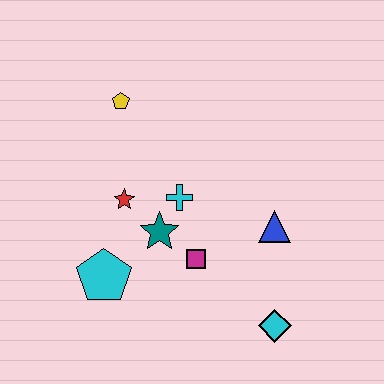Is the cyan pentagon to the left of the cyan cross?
Yes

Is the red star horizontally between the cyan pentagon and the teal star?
Yes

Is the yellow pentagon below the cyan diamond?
No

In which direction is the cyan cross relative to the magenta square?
The cyan cross is above the magenta square.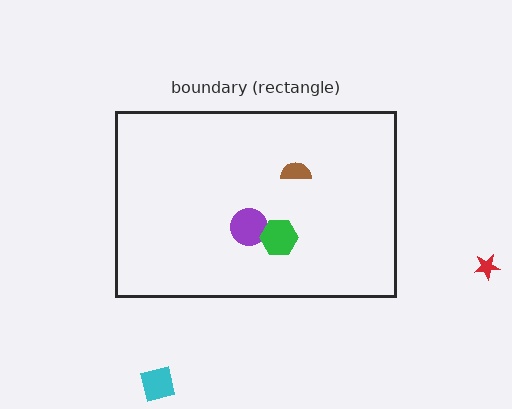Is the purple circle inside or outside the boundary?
Inside.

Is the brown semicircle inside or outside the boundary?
Inside.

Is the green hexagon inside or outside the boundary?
Inside.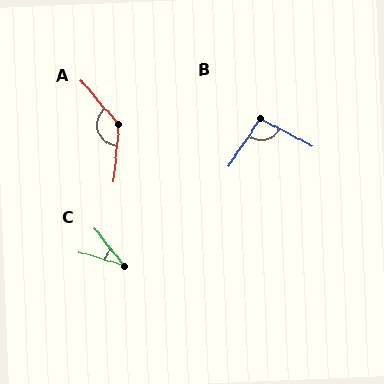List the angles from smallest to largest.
C (35°), B (96°), A (134°).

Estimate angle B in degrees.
Approximately 96 degrees.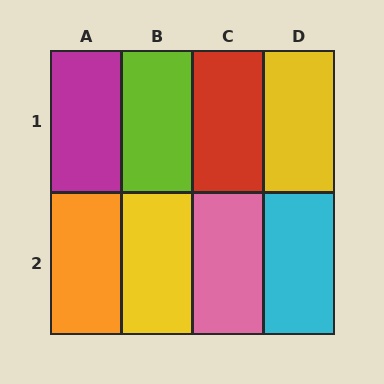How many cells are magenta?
1 cell is magenta.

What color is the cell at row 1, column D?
Yellow.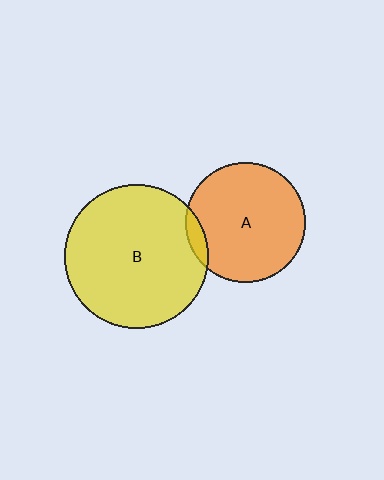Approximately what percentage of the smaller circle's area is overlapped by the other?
Approximately 5%.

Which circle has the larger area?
Circle B (yellow).